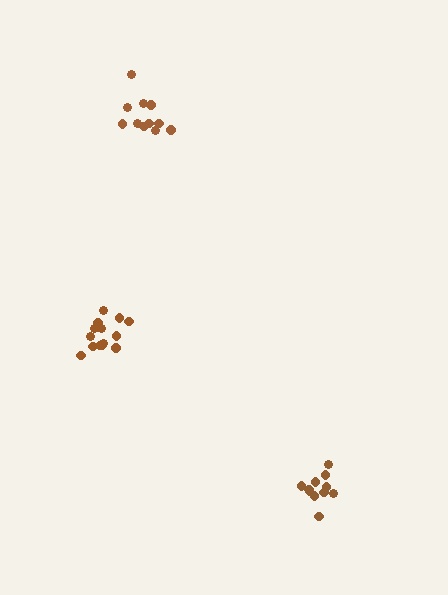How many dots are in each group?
Group 1: 14 dots, Group 2: 11 dots, Group 3: 11 dots (36 total).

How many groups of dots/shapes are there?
There are 3 groups.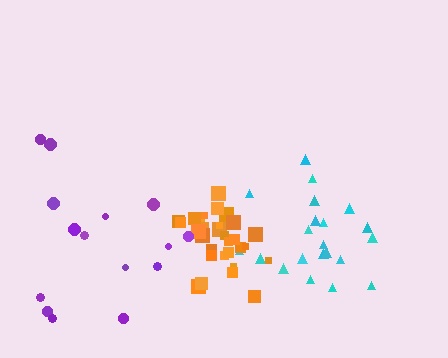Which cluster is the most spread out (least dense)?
Purple.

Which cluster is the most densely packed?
Orange.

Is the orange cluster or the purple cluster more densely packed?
Orange.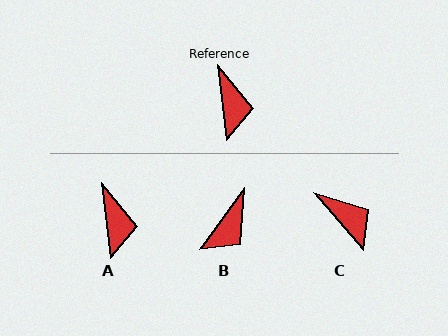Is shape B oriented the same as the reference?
No, it is off by about 43 degrees.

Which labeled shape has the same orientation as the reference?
A.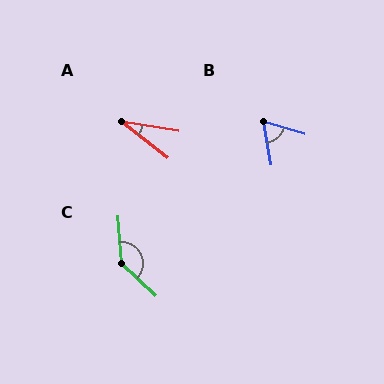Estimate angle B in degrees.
Approximately 64 degrees.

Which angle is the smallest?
A, at approximately 28 degrees.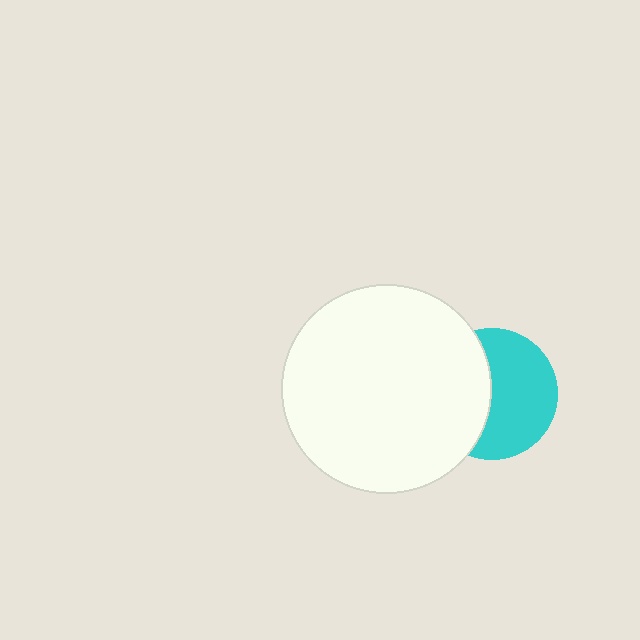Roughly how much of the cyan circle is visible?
About half of it is visible (roughly 57%).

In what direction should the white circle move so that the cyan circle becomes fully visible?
The white circle should move left. That is the shortest direction to clear the overlap and leave the cyan circle fully visible.